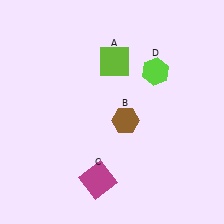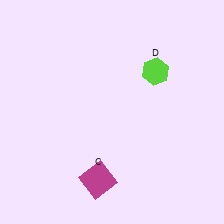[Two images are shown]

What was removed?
The lime square (A), the brown hexagon (B) were removed in Image 2.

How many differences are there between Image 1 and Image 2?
There are 2 differences between the two images.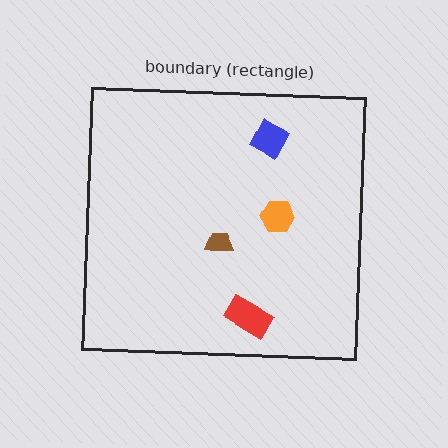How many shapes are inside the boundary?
4 inside, 0 outside.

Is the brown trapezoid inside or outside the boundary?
Inside.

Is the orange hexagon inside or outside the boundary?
Inside.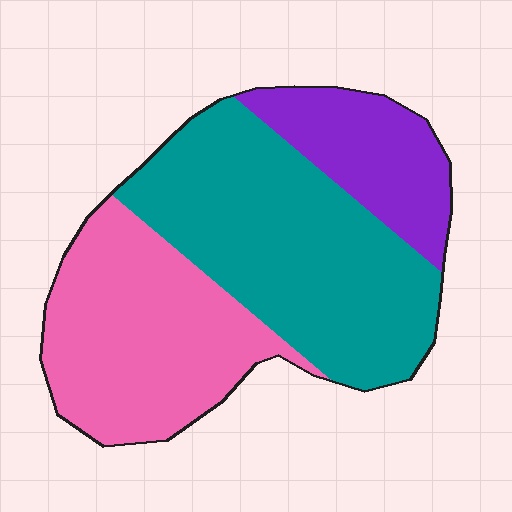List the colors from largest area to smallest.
From largest to smallest: teal, pink, purple.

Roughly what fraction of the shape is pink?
Pink takes up about three eighths (3/8) of the shape.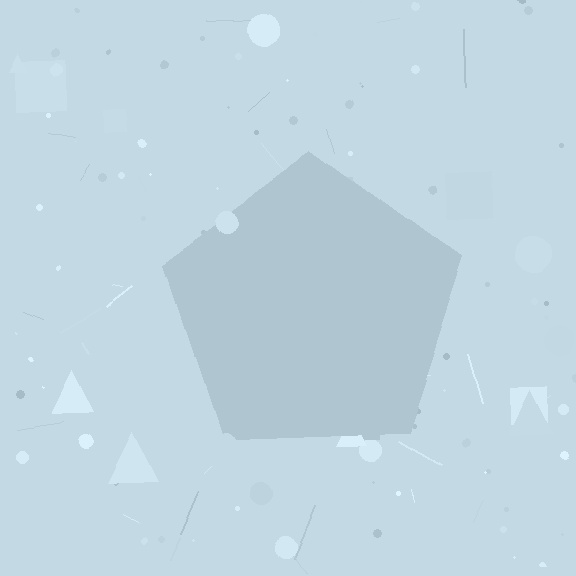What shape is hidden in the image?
A pentagon is hidden in the image.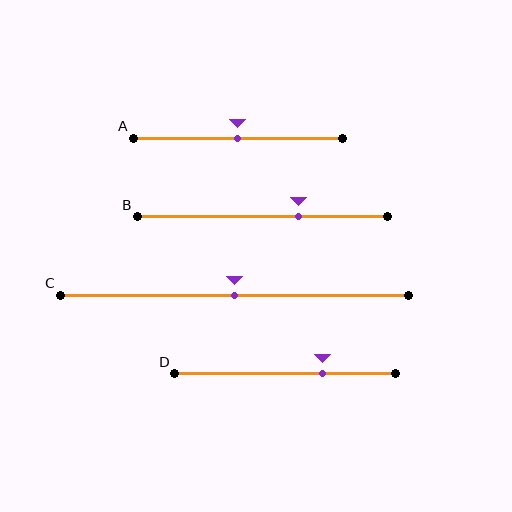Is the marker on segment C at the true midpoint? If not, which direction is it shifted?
Yes, the marker on segment C is at the true midpoint.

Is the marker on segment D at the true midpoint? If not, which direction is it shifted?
No, the marker on segment D is shifted to the right by about 17% of the segment length.